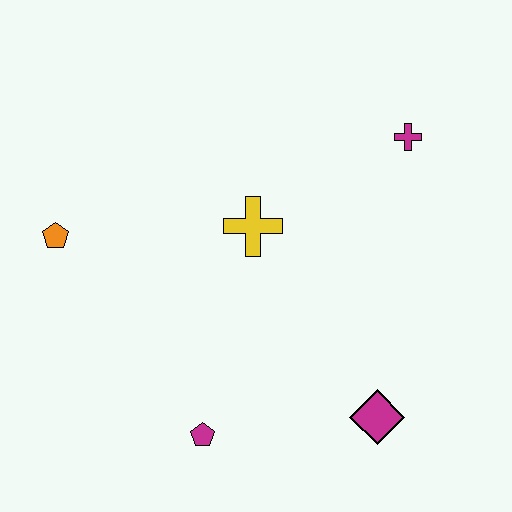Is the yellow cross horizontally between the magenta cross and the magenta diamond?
No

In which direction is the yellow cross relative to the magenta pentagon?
The yellow cross is above the magenta pentagon.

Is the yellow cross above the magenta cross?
No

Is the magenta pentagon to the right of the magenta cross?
No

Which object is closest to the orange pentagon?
The yellow cross is closest to the orange pentagon.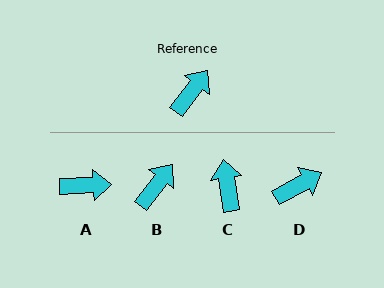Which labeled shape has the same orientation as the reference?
B.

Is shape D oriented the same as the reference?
No, it is off by about 23 degrees.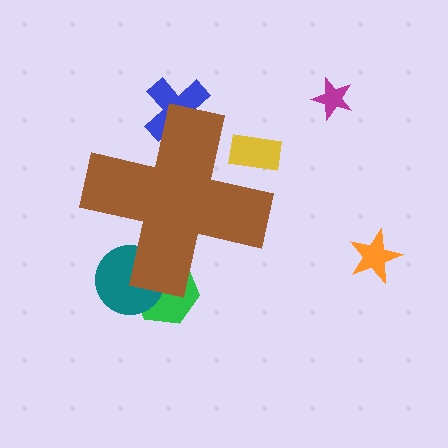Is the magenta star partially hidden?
No, the magenta star is fully visible.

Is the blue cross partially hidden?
Yes, the blue cross is partially hidden behind the brown cross.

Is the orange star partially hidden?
No, the orange star is fully visible.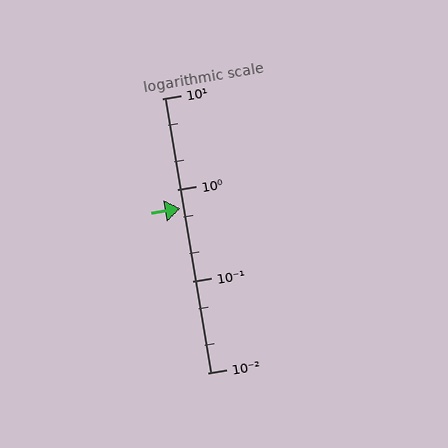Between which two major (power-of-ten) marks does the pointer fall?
The pointer is between 0.1 and 1.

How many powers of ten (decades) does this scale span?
The scale spans 3 decades, from 0.01 to 10.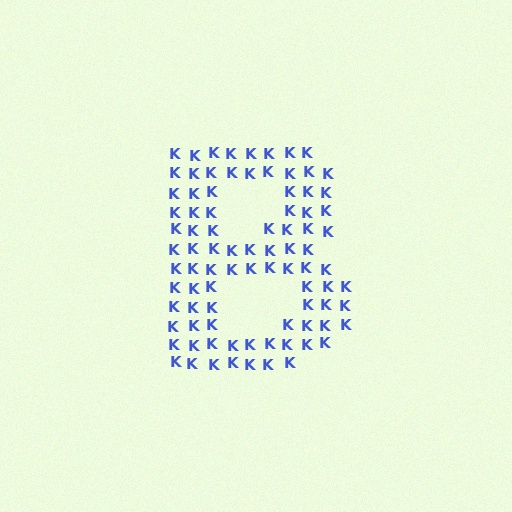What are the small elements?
The small elements are letter K's.